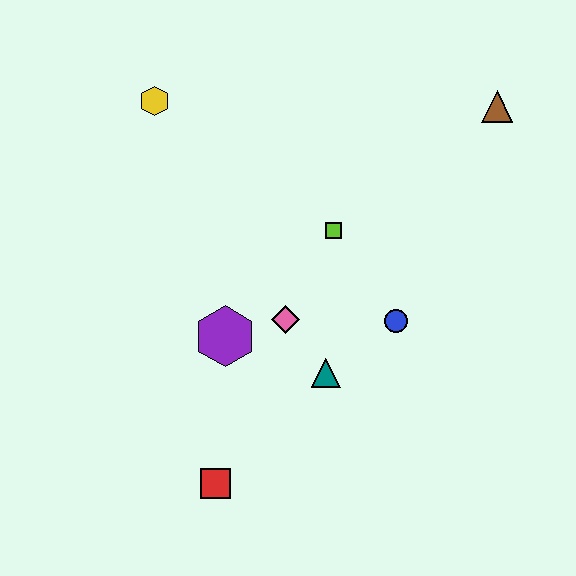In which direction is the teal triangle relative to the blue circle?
The teal triangle is to the left of the blue circle.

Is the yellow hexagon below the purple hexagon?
No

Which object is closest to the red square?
The purple hexagon is closest to the red square.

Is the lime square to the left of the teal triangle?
No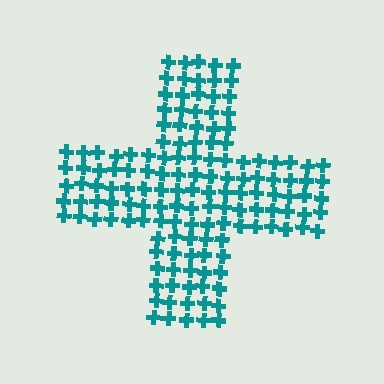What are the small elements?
The small elements are crosses.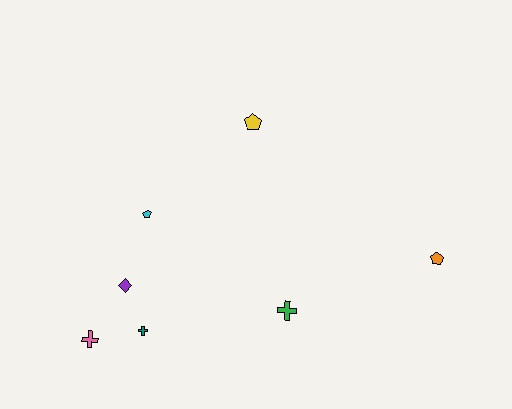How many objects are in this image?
There are 7 objects.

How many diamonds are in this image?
There is 1 diamond.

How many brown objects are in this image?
There are no brown objects.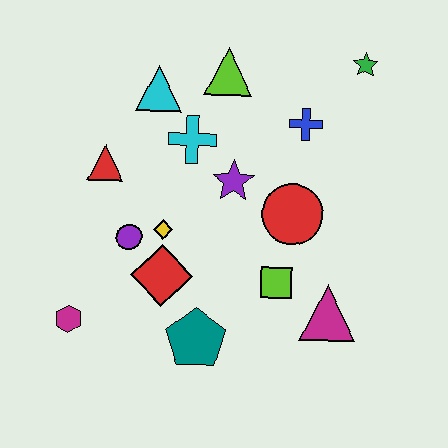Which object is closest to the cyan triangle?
The cyan cross is closest to the cyan triangle.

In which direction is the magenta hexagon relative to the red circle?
The magenta hexagon is to the left of the red circle.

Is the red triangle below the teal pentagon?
No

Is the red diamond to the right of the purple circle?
Yes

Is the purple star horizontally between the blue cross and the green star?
No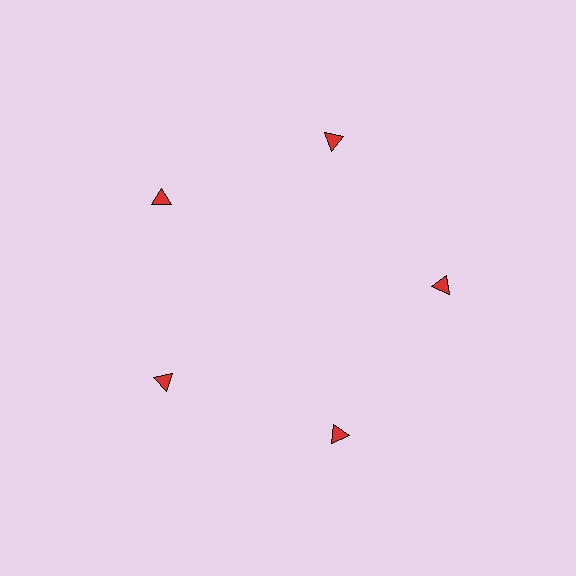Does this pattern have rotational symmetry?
Yes, this pattern has 5-fold rotational symmetry. It looks the same after rotating 72 degrees around the center.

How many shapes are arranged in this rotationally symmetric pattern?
There are 5 shapes, arranged in 5 groups of 1.